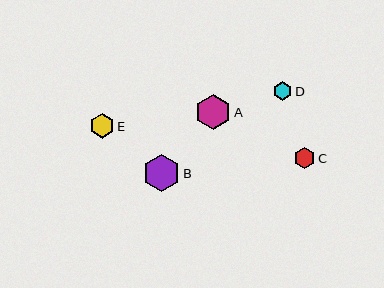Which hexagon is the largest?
Hexagon B is the largest with a size of approximately 37 pixels.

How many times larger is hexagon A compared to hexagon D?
Hexagon A is approximately 1.9 times the size of hexagon D.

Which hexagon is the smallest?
Hexagon D is the smallest with a size of approximately 19 pixels.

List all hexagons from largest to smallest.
From largest to smallest: B, A, E, C, D.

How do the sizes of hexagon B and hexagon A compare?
Hexagon B and hexagon A are approximately the same size.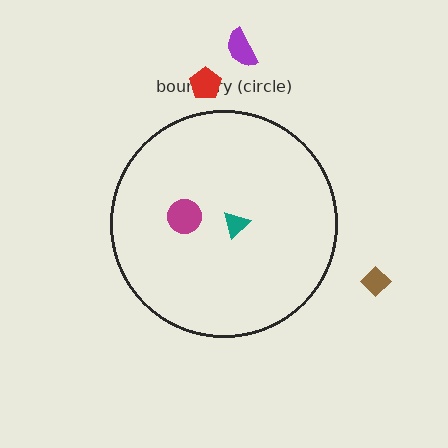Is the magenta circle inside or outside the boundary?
Inside.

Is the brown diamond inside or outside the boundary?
Outside.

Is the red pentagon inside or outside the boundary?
Outside.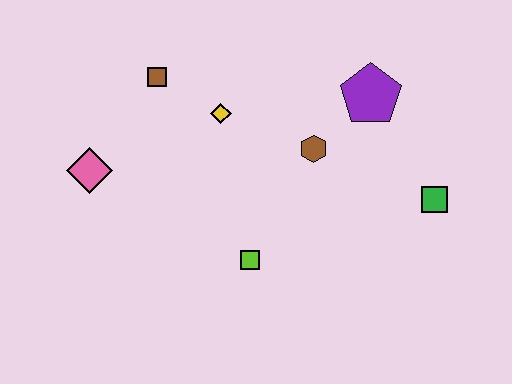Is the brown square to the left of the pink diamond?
No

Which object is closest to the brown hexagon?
The purple pentagon is closest to the brown hexagon.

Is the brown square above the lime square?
Yes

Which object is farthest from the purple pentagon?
The pink diamond is farthest from the purple pentagon.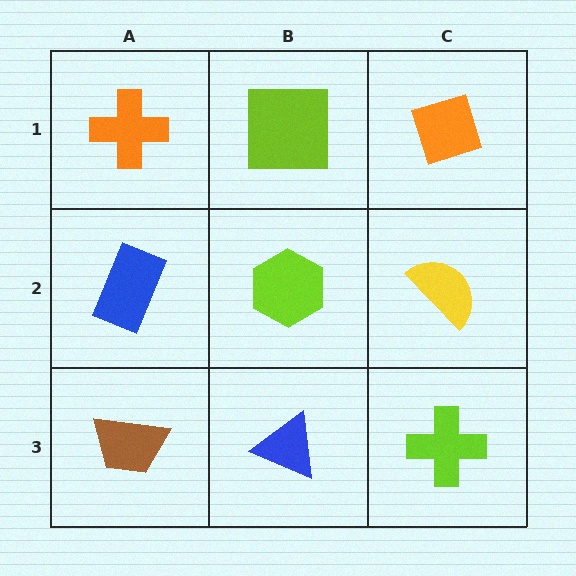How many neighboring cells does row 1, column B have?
3.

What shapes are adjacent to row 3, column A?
A blue rectangle (row 2, column A), a blue triangle (row 3, column B).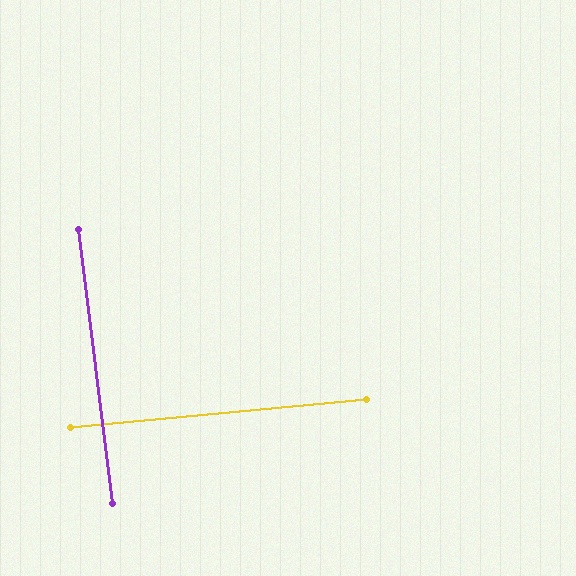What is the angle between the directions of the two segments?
Approximately 88 degrees.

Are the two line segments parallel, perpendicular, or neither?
Perpendicular — they meet at approximately 88°.